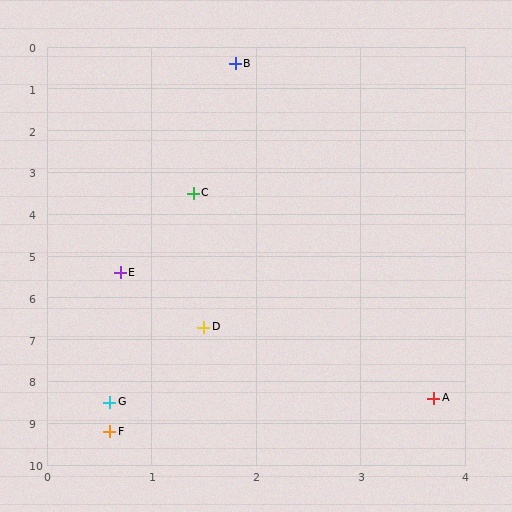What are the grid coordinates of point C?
Point C is at approximately (1.4, 3.5).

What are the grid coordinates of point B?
Point B is at approximately (1.8, 0.4).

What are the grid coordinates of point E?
Point E is at approximately (0.7, 5.4).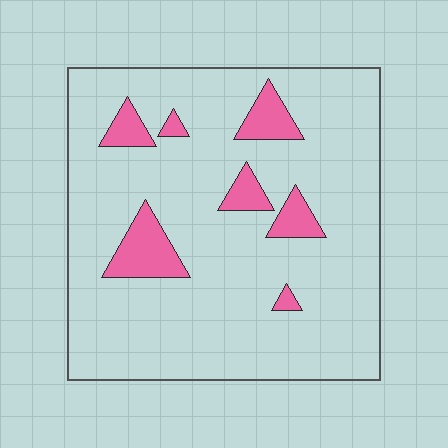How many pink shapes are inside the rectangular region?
7.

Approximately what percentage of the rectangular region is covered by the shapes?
Approximately 10%.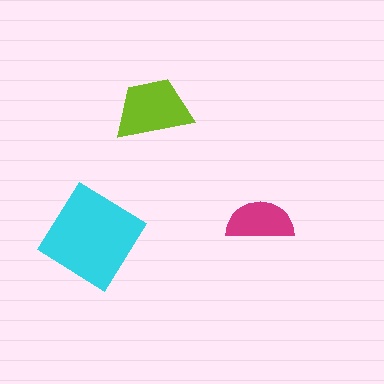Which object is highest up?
The lime trapezoid is topmost.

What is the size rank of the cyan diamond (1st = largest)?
1st.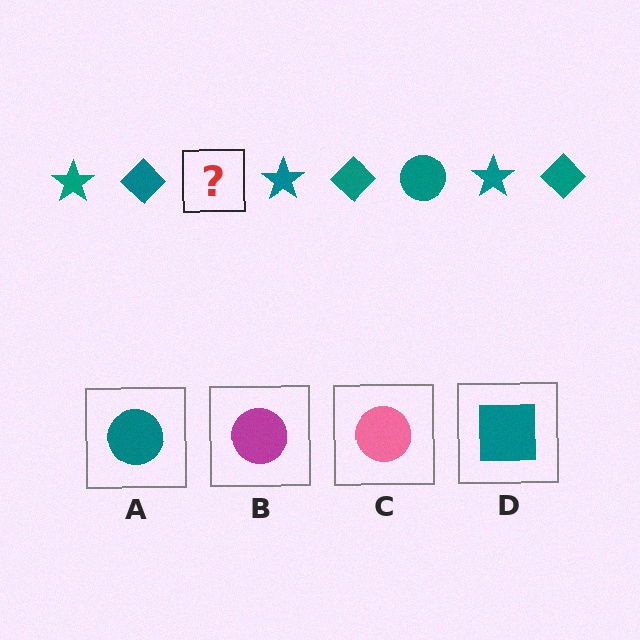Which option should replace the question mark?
Option A.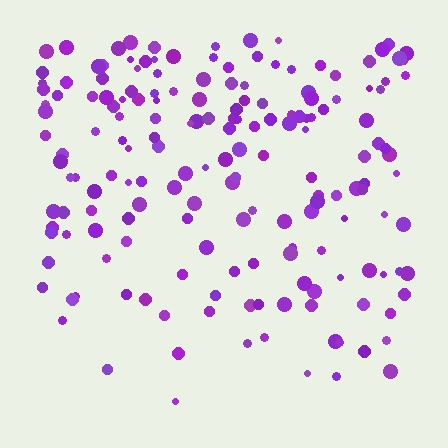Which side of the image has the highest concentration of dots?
The top.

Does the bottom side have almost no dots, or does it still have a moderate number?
Still a moderate number, just noticeably fewer than the top.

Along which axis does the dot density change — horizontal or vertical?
Vertical.